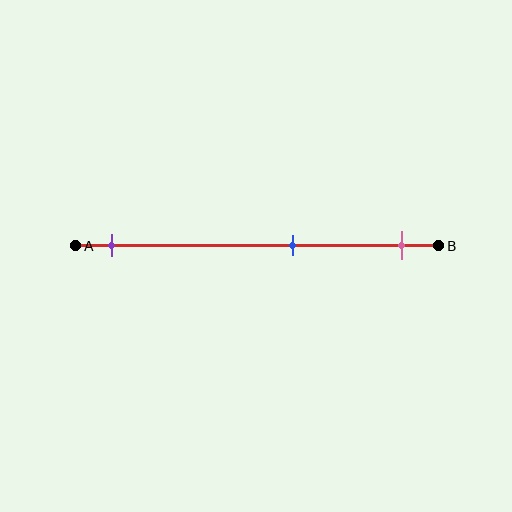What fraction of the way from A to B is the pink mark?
The pink mark is approximately 90% (0.9) of the way from A to B.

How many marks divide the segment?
There are 3 marks dividing the segment.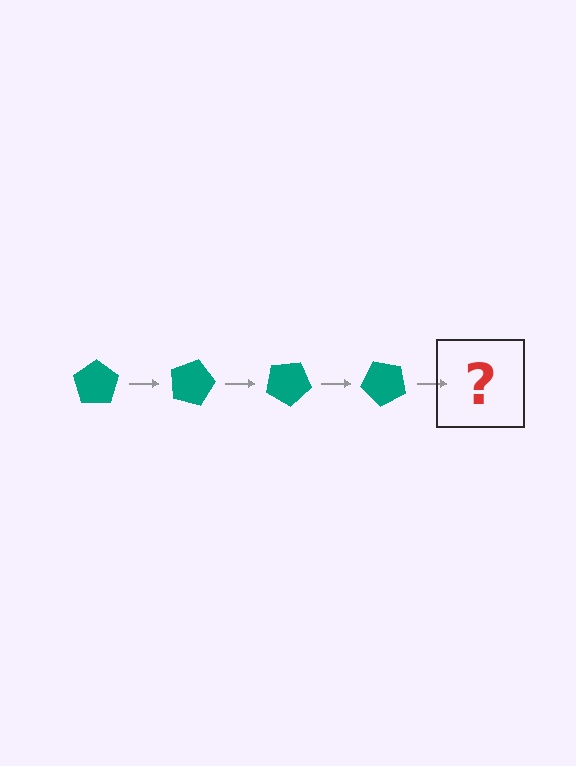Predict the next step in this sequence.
The next step is a teal pentagon rotated 60 degrees.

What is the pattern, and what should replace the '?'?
The pattern is that the pentagon rotates 15 degrees each step. The '?' should be a teal pentagon rotated 60 degrees.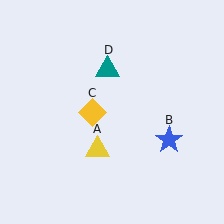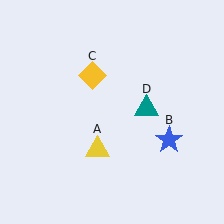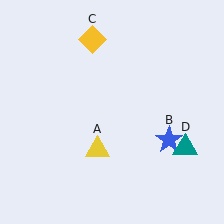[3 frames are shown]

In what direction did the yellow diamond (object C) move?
The yellow diamond (object C) moved up.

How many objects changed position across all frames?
2 objects changed position: yellow diamond (object C), teal triangle (object D).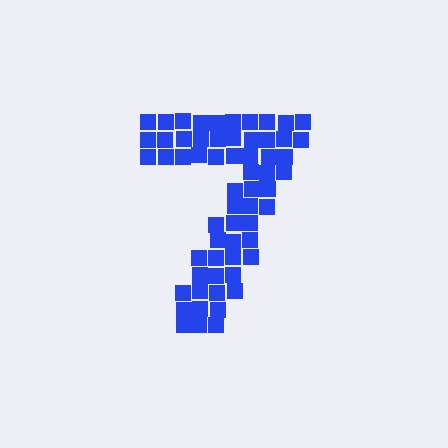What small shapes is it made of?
It is made of small squares.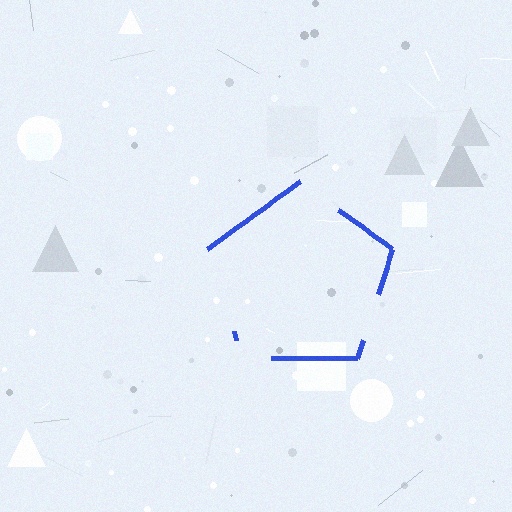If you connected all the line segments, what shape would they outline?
They would outline a pentagon.